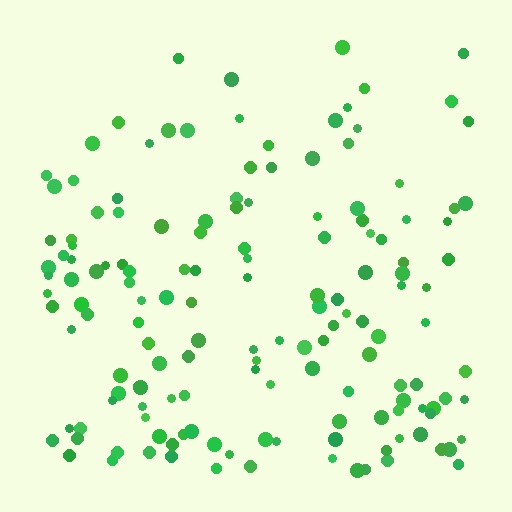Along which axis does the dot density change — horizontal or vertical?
Vertical.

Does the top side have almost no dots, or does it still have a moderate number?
Still a moderate number, just noticeably fewer than the bottom.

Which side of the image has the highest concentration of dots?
The bottom.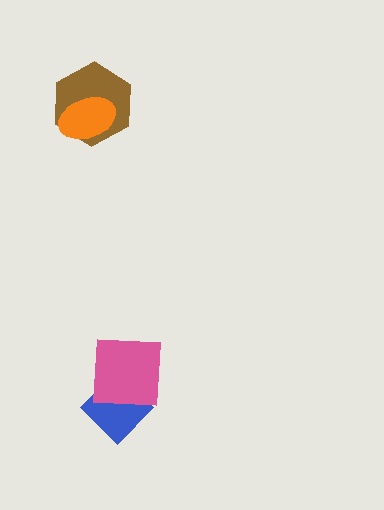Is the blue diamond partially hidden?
Yes, it is partially covered by another shape.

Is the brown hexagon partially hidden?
Yes, it is partially covered by another shape.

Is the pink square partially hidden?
No, no other shape covers it.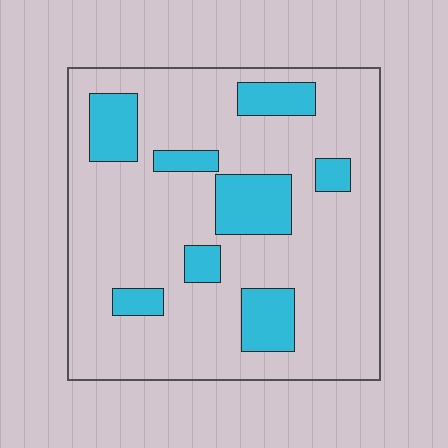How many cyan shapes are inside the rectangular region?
8.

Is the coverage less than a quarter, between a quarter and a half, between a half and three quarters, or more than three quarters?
Less than a quarter.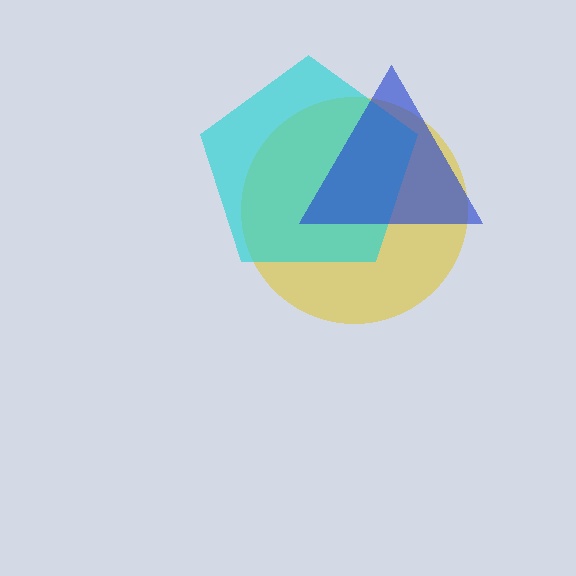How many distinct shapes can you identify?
There are 3 distinct shapes: a yellow circle, a cyan pentagon, a blue triangle.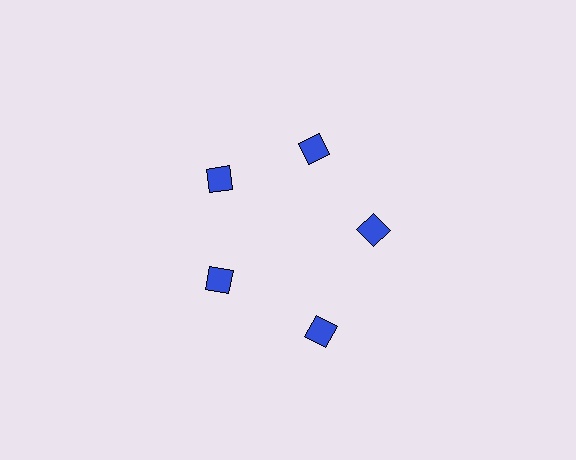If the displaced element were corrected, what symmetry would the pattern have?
It would have 5-fold rotational symmetry — the pattern would map onto itself every 72 degrees.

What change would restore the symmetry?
The symmetry would be restored by moving it inward, back onto the ring so that all 5 diamonds sit at equal angles and equal distance from the center.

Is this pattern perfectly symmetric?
No. The 5 blue diamonds are arranged in a ring, but one element near the 5 o'clock position is pushed outward from the center, breaking the 5-fold rotational symmetry.